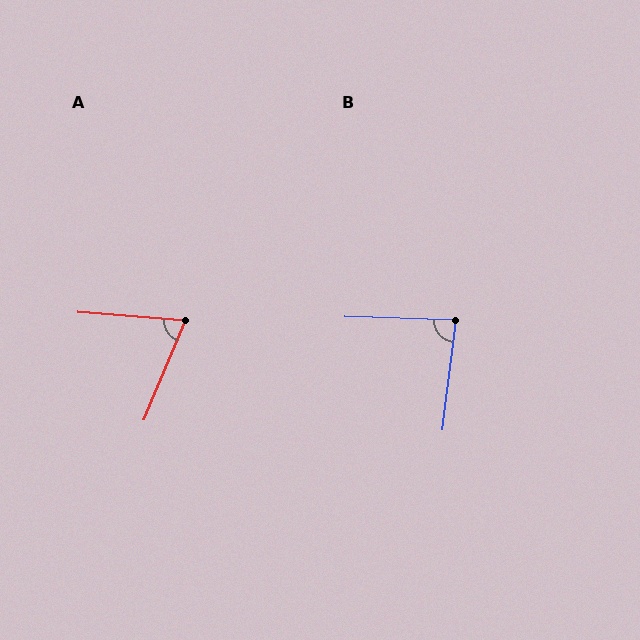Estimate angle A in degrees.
Approximately 72 degrees.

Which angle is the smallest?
A, at approximately 72 degrees.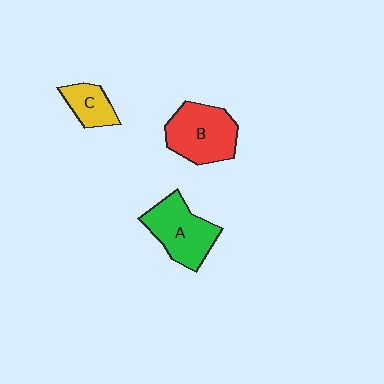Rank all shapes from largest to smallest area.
From largest to smallest: B (red), A (green), C (yellow).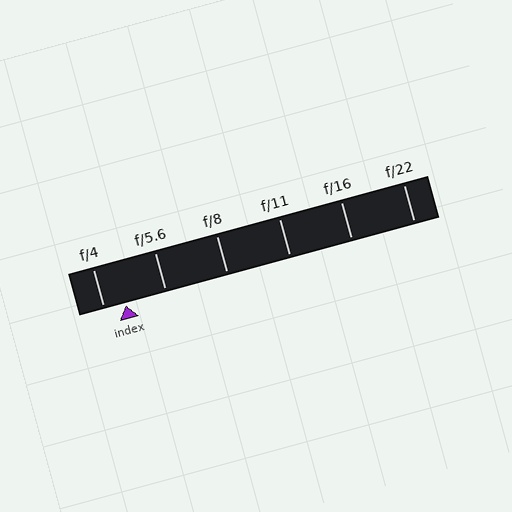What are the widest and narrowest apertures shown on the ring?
The widest aperture shown is f/4 and the narrowest is f/22.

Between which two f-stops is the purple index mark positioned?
The index mark is between f/4 and f/5.6.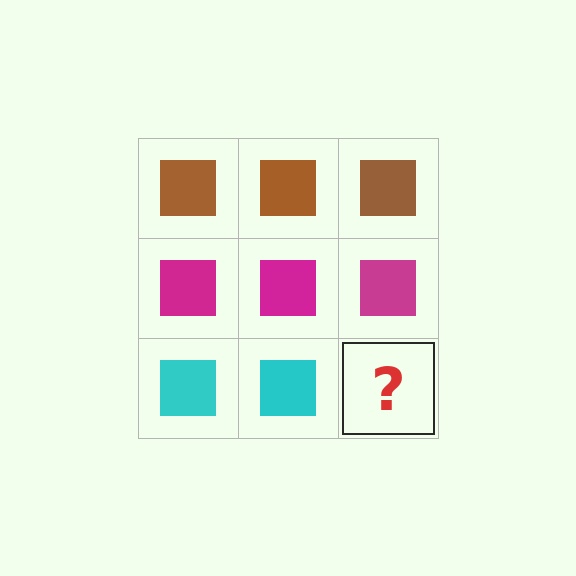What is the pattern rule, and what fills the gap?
The rule is that each row has a consistent color. The gap should be filled with a cyan square.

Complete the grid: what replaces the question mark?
The question mark should be replaced with a cyan square.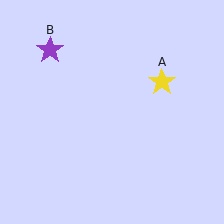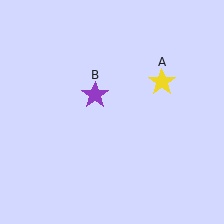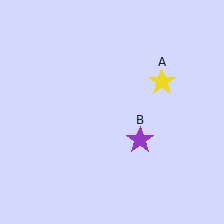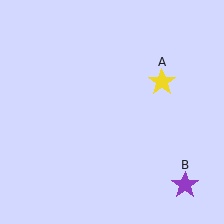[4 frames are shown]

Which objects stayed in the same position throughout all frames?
Yellow star (object A) remained stationary.